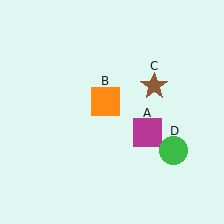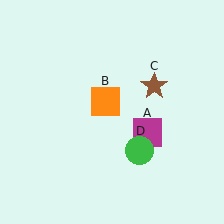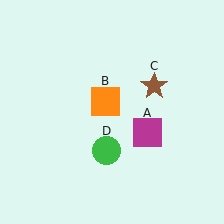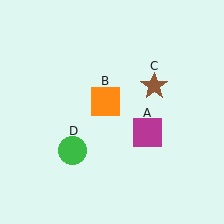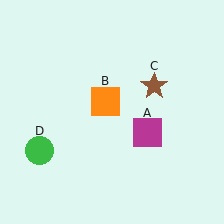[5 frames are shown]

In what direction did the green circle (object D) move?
The green circle (object D) moved left.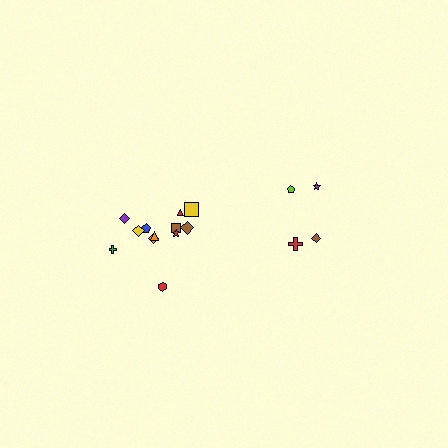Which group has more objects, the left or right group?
The left group.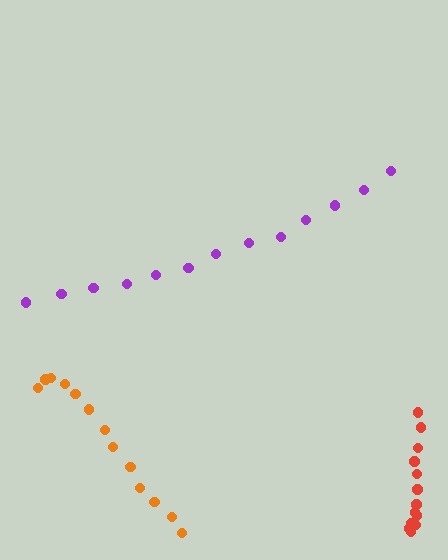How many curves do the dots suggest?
There are 3 distinct paths.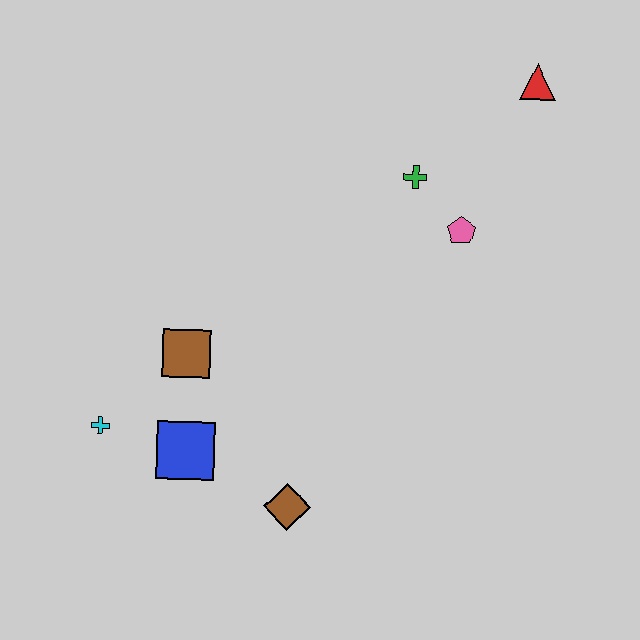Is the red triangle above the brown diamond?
Yes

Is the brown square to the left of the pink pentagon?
Yes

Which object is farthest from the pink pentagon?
The cyan cross is farthest from the pink pentagon.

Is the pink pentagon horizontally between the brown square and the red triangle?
Yes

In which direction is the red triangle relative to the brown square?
The red triangle is to the right of the brown square.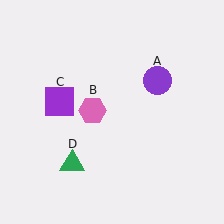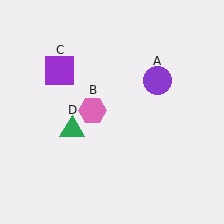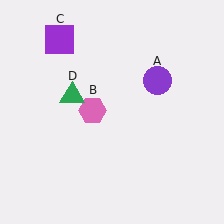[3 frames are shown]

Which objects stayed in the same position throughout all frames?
Purple circle (object A) and pink hexagon (object B) remained stationary.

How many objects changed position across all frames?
2 objects changed position: purple square (object C), green triangle (object D).